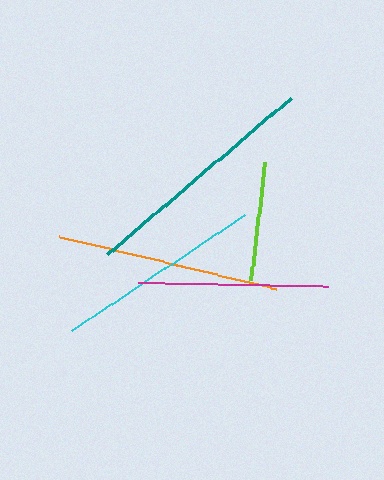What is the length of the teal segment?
The teal segment is approximately 242 pixels long.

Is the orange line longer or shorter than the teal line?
The teal line is longer than the orange line.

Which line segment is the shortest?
The lime line is the shortest at approximately 119 pixels.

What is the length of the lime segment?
The lime segment is approximately 119 pixels long.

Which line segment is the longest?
The teal line is the longest at approximately 242 pixels.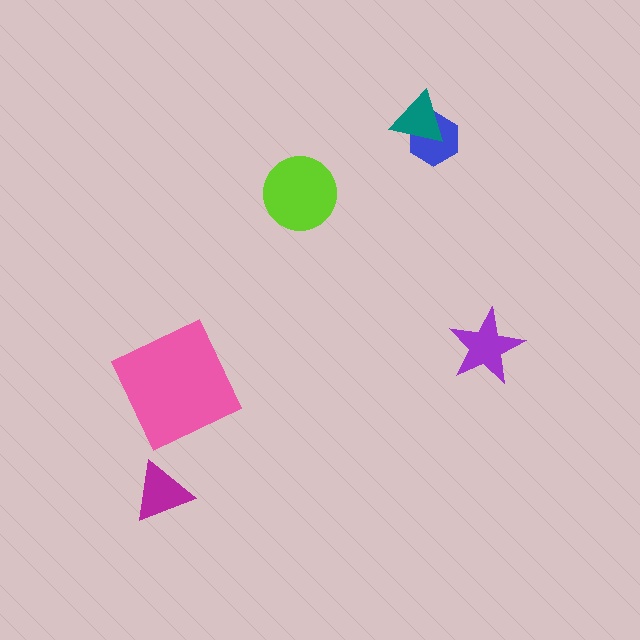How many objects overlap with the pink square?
0 objects overlap with the pink square.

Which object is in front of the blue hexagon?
The teal triangle is in front of the blue hexagon.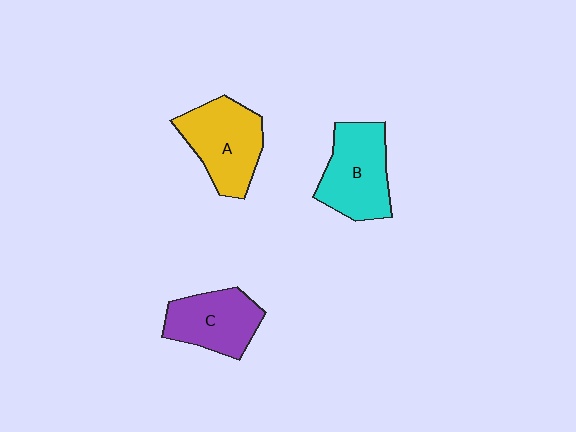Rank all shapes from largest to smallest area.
From largest to smallest: A (yellow), B (cyan), C (purple).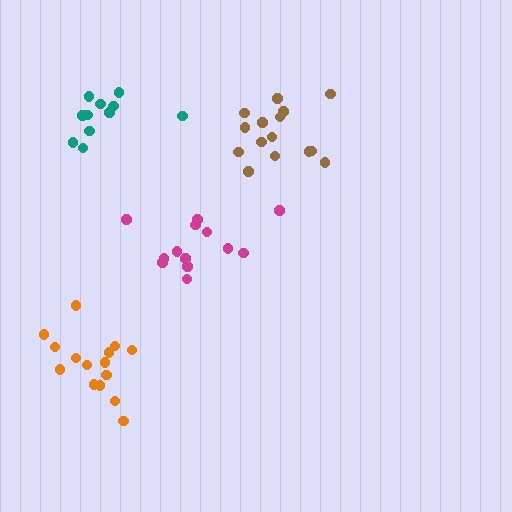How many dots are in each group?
Group 1: 13 dots, Group 2: 15 dots, Group 3: 15 dots, Group 4: 11 dots (54 total).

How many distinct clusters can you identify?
There are 4 distinct clusters.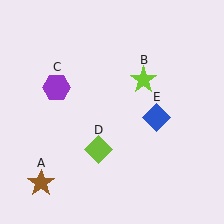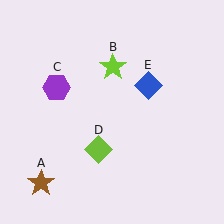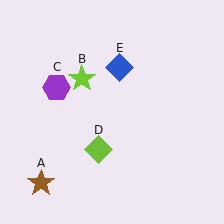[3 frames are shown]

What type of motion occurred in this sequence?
The lime star (object B), blue diamond (object E) rotated counterclockwise around the center of the scene.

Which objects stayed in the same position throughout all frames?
Brown star (object A) and purple hexagon (object C) and lime diamond (object D) remained stationary.